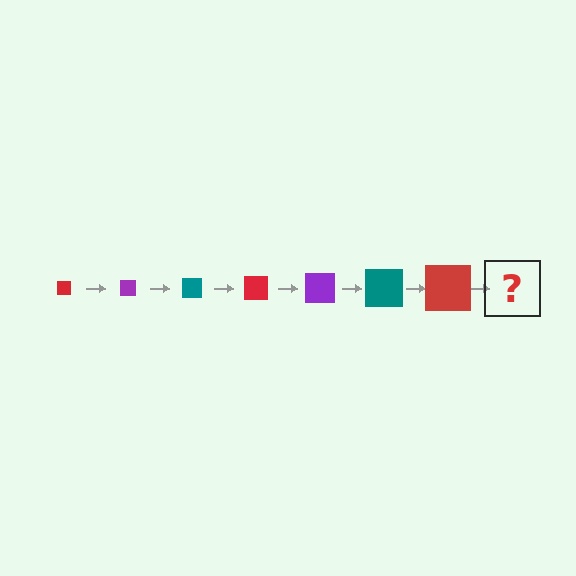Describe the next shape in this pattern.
It should be a purple square, larger than the previous one.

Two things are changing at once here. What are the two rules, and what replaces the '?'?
The two rules are that the square grows larger each step and the color cycles through red, purple, and teal. The '?' should be a purple square, larger than the previous one.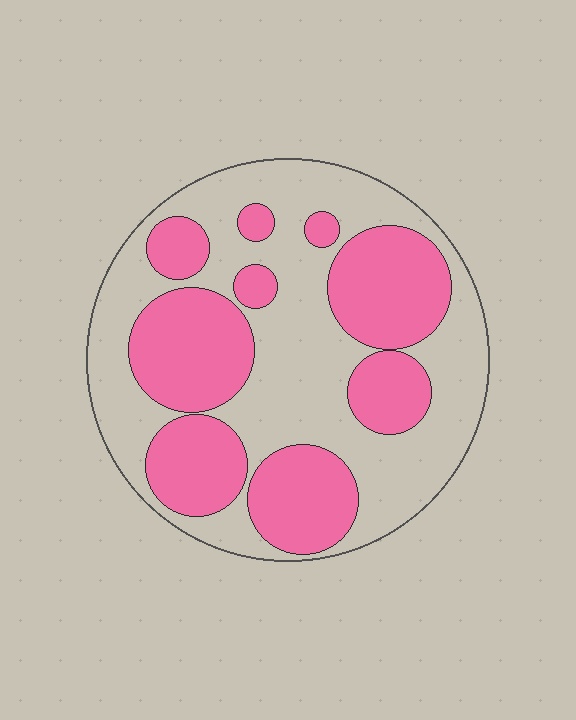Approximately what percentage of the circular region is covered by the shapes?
Approximately 45%.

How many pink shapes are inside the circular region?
9.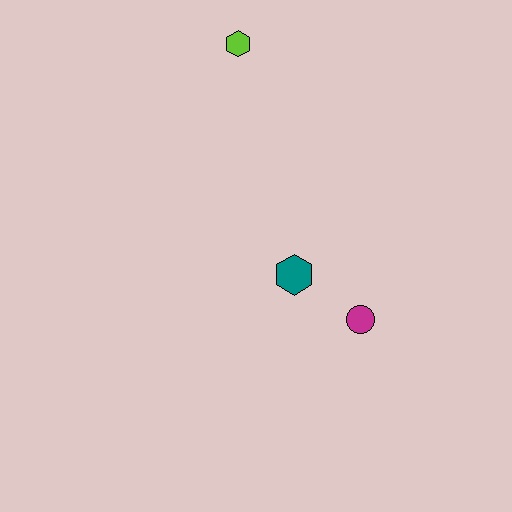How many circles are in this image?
There is 1 circle.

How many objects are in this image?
There are 3 objects.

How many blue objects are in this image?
There are no blue objects.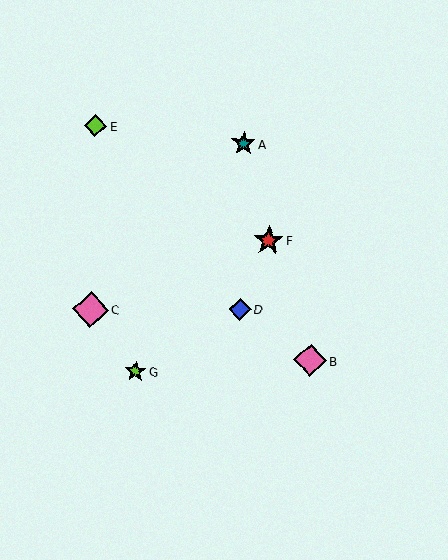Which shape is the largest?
The pink diamond (labeled C) is the largest.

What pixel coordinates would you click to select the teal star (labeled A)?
Click at (243, 143) to select the teal star A.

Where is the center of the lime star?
The center of the lime star is at (136, 371).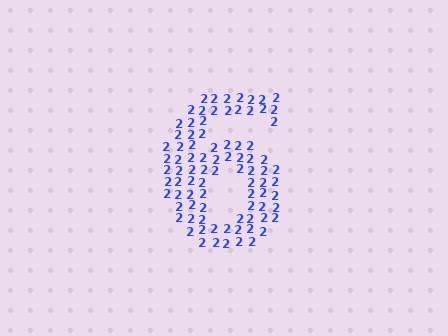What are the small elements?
The small elements are digit 2's.